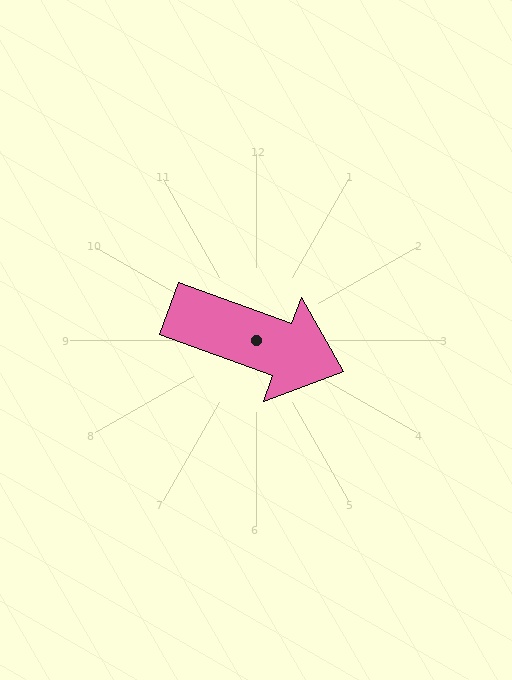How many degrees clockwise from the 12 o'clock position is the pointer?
Approximately 110 degrees.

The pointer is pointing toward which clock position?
Roughly 4 o'clock.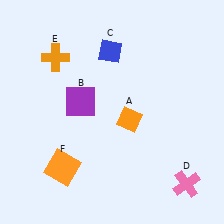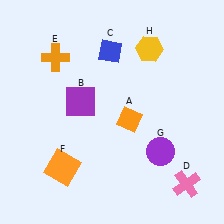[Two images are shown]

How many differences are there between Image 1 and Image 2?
There are 2 differences between the two images.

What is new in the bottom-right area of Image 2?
A purple circle (G) was added in the bottom-right area of Image 2.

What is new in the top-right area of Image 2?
A yellow hexagon (H) was added in the top-right area of Image 2.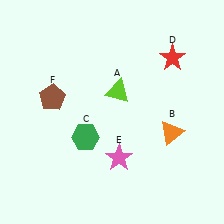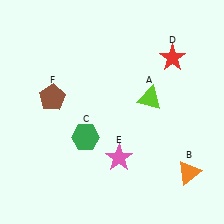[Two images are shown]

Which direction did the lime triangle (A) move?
The lime triangle (A) moved right.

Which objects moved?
The objects that moved are: the lime triangle (A), the orange triangle (B).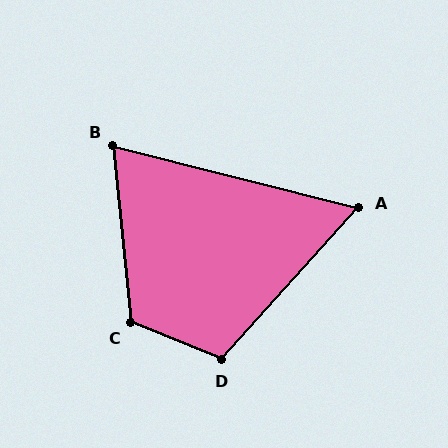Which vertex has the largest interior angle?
C, at approximately 118 degrees.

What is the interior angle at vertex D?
Approximately 110 degrees (obtuse).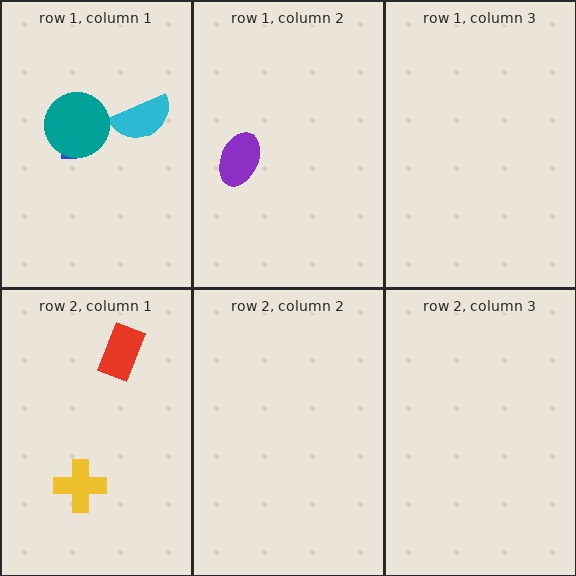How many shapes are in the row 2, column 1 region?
2.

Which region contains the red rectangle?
The row 2, column 1 region.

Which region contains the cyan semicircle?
The row 1, column 1 region.